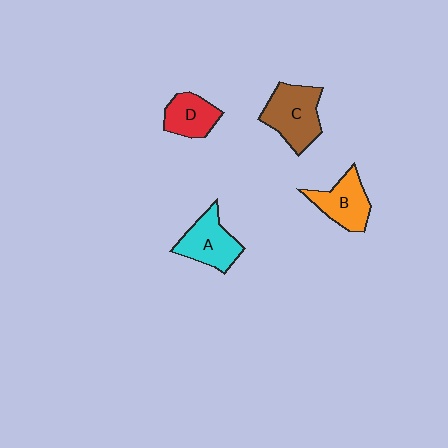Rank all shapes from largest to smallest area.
From largest to smallest: C (brown), A (cyan), B (orange), D (red).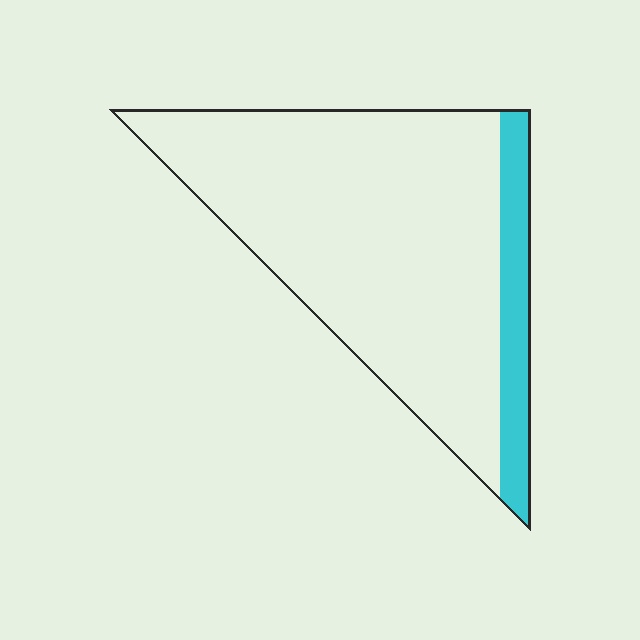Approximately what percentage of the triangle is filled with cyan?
Approximately 15%.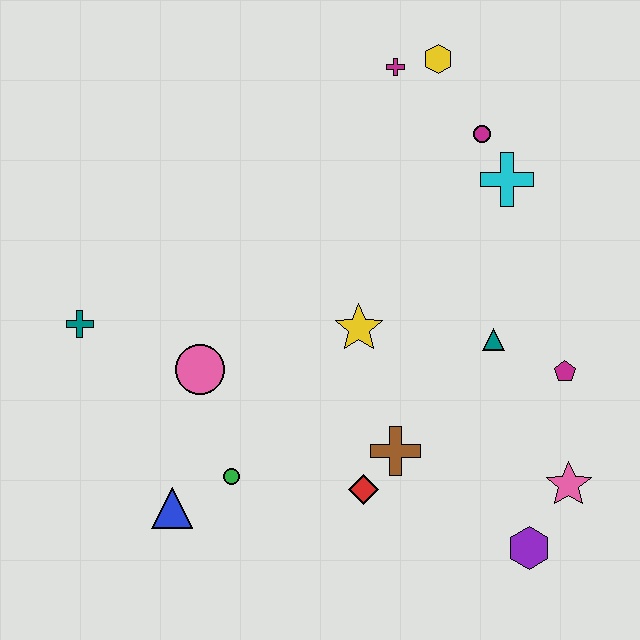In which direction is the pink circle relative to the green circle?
The pink circle is above the green circle.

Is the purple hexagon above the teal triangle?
No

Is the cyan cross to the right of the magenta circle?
Yes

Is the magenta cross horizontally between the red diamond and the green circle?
No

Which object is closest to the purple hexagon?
The pink star is closest to the purple hexagon.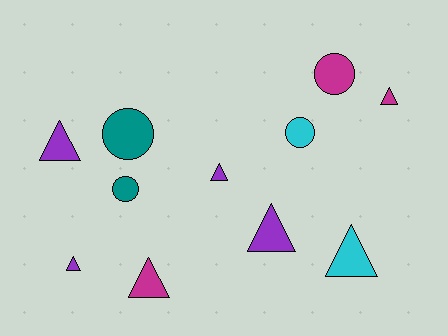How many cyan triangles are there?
There is 1 cyan triangle.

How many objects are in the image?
There are 11 objects.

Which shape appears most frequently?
Triangle, with 7 objects.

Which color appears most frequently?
Purple, with 4 objects.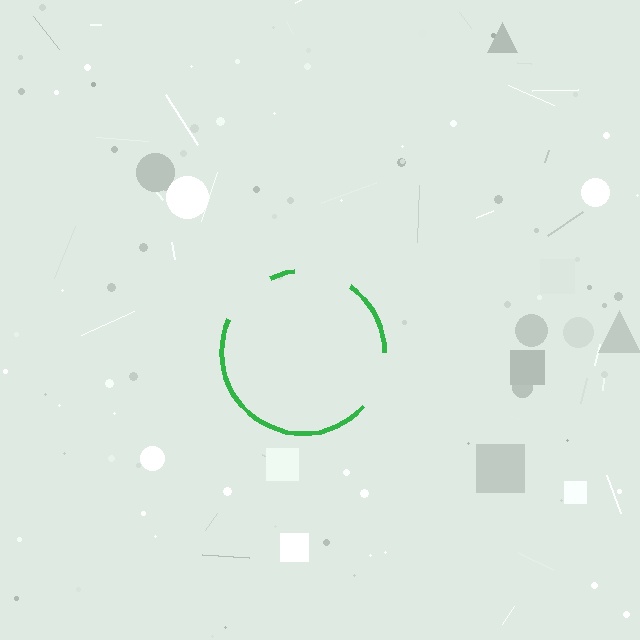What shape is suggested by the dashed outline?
The dashed outline suggests a circle.